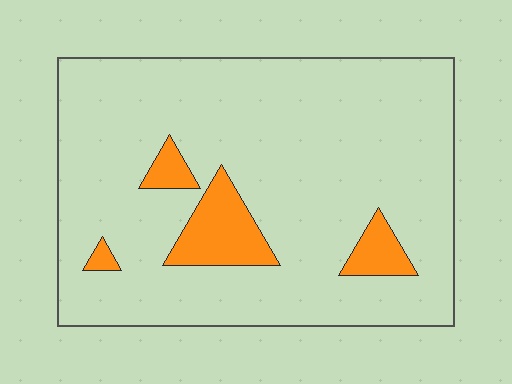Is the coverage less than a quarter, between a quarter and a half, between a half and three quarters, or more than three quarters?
Less than a quarter.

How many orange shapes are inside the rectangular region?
4.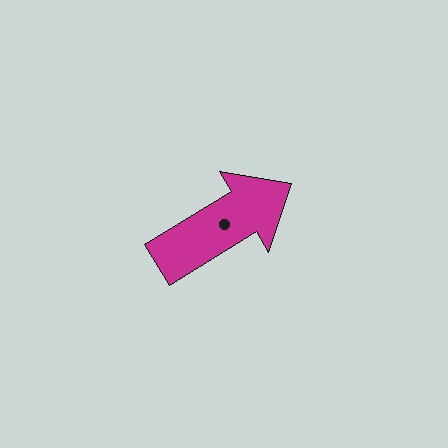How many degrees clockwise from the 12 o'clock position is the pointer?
Approximately 59 degrees.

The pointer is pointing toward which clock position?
Roughly 2 o'clock.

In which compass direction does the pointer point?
Northeast.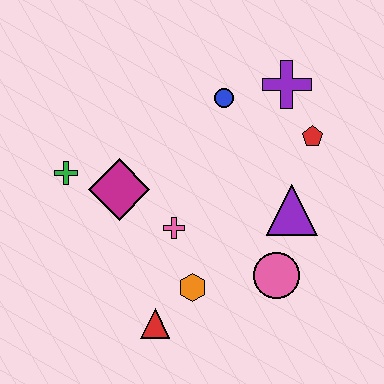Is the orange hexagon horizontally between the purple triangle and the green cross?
Yes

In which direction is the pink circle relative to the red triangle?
The pink circle is to the right of the red triangle.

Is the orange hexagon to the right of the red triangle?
Yes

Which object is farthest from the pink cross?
The purple cross is farthest from the pink cross.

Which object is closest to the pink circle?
The purple triangle is closest to the pink circle.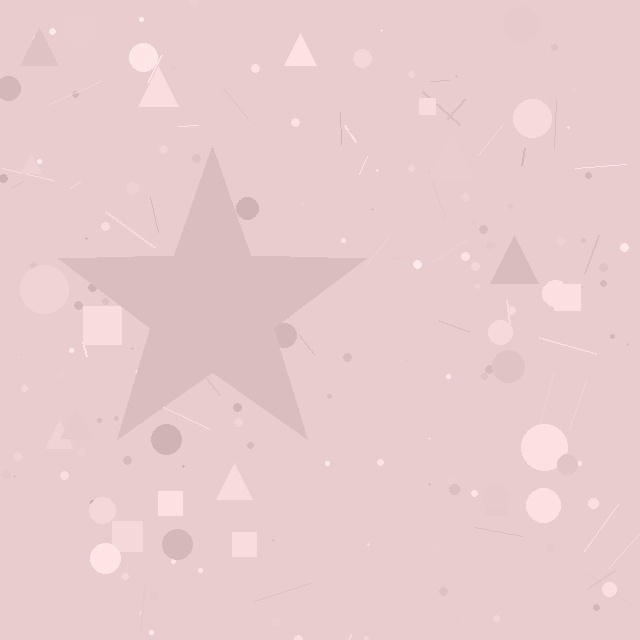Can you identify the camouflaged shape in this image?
The camouflaged shape is a star.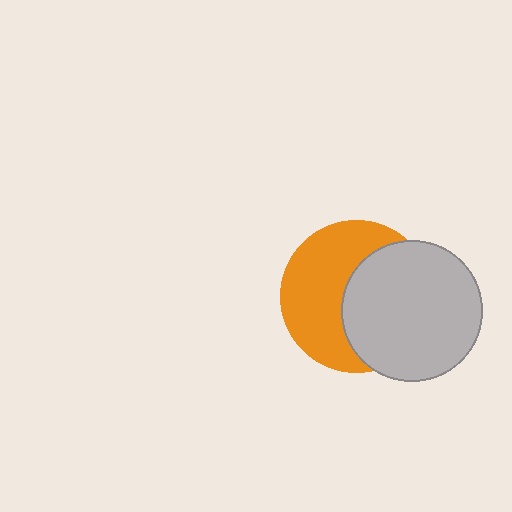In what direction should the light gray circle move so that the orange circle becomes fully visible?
The light gray circle should move right. That is the shortest direction to clear the overlap and leave the orange circle fully visible.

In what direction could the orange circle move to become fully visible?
The orange circle could move left. That would shift it out from behind the light gray circle entirely.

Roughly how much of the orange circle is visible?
About half of it is visible (roughly 52%).